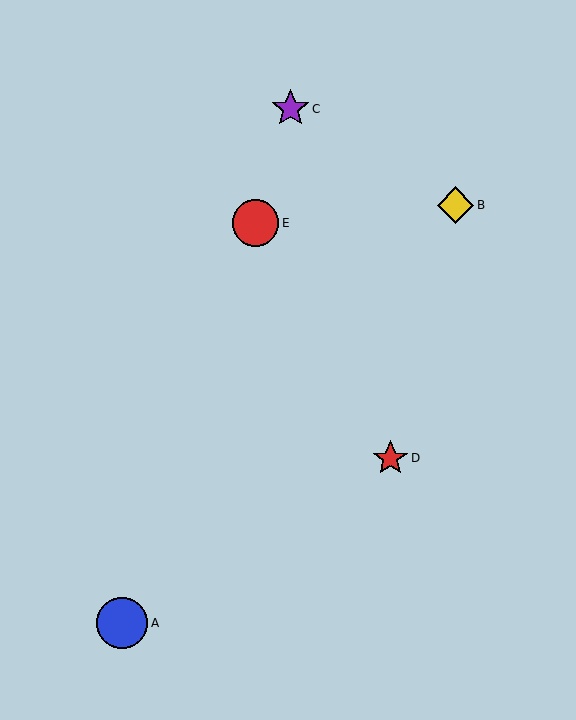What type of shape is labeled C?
Shape C is a purple star.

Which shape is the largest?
The blue circle (labeled A) is the largest.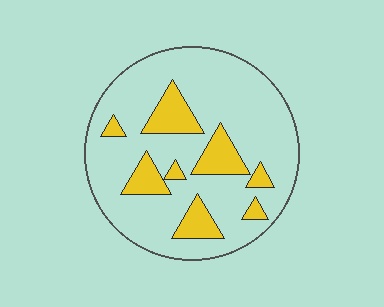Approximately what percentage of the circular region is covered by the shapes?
Approximately 20%.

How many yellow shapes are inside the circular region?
8.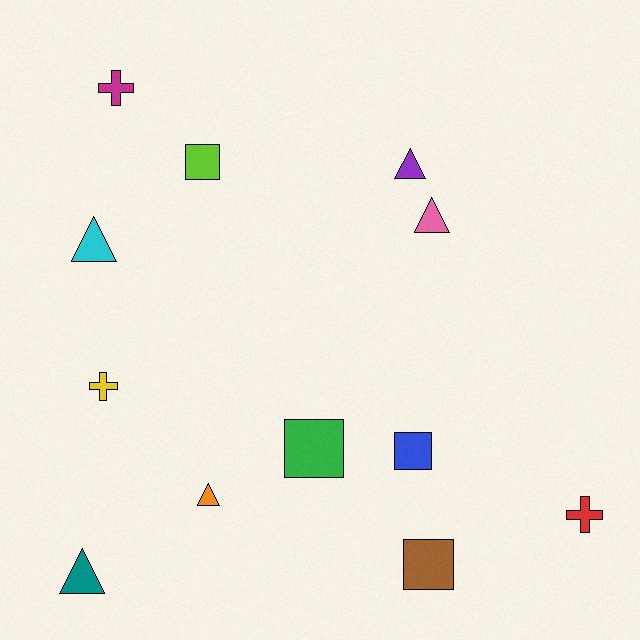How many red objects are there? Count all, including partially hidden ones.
There is 1 red object.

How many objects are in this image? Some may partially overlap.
There are 12 objects.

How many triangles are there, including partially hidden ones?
There are 5 triangles.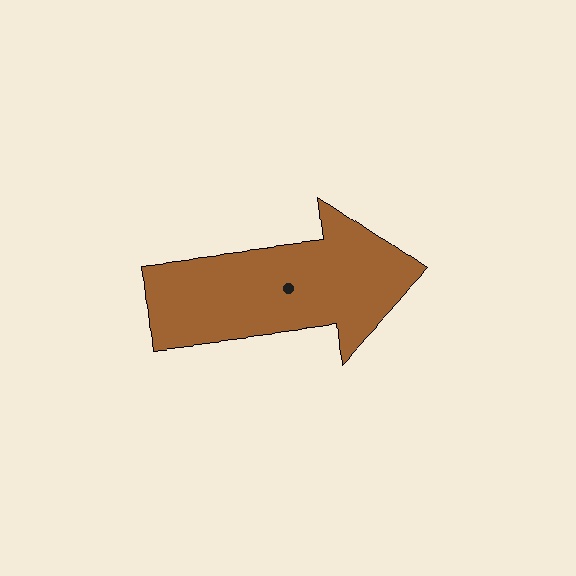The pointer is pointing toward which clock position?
Roughly 3 o'clock.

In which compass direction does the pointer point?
East.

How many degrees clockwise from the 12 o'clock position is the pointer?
Approximately 84 degrees.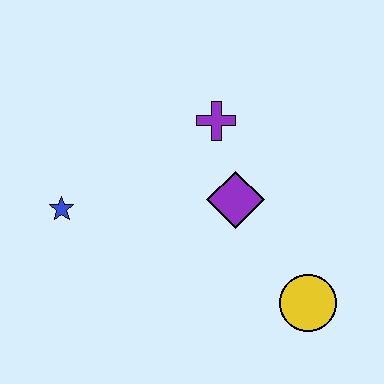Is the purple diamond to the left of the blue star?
No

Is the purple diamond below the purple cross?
Yes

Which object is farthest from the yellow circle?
The blue star is farthest from the yellow circle.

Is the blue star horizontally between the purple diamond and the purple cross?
No